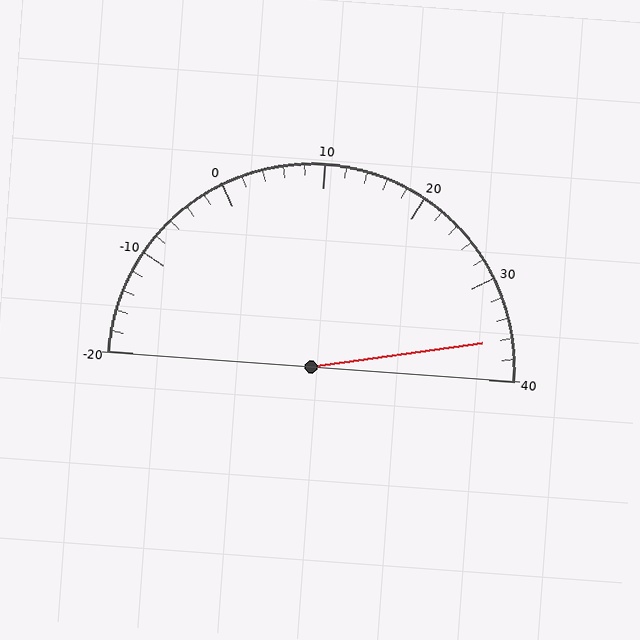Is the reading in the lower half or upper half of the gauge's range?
The reading is in the upper half of the range (-20 to 40).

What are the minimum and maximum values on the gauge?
The gauge ranges from -20 to 40.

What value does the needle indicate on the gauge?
The needle indicates approximately 36.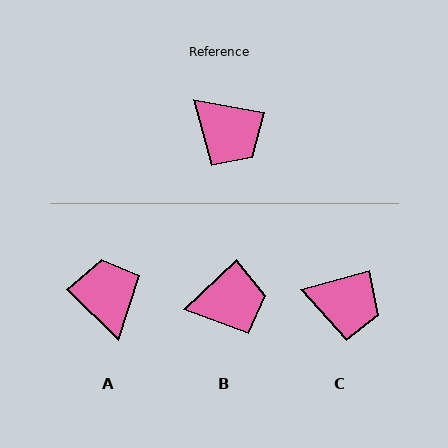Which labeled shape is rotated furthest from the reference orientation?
A, about 146 degrees away.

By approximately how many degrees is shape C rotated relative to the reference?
Approximately 26 degrees counter-clockwise.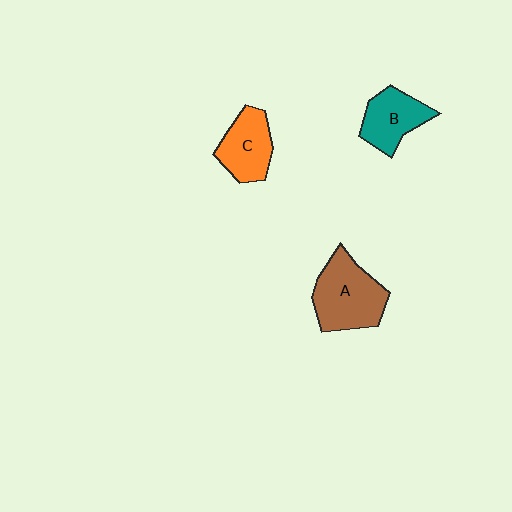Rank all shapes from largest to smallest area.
From largest to smallest: A (brown), C (orange), B (teal).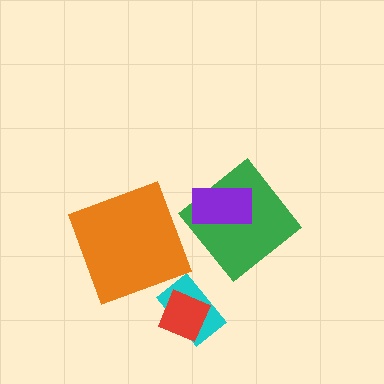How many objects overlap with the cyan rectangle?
1 object overlaps with the cyan rectangle.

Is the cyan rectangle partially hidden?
Yes, it is partially covered by another shape.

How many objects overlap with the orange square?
0 objects overlap with the orange square.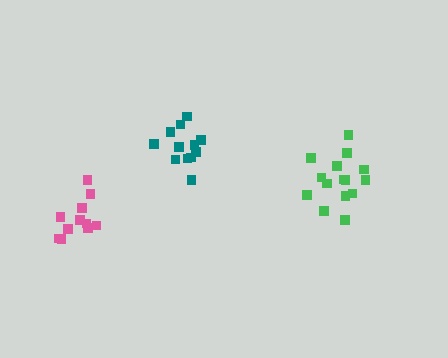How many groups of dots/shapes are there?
There are 3 groups.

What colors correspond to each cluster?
The clusters are colored: green, teal, pink.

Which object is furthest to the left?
The pink cluster is leftmost.